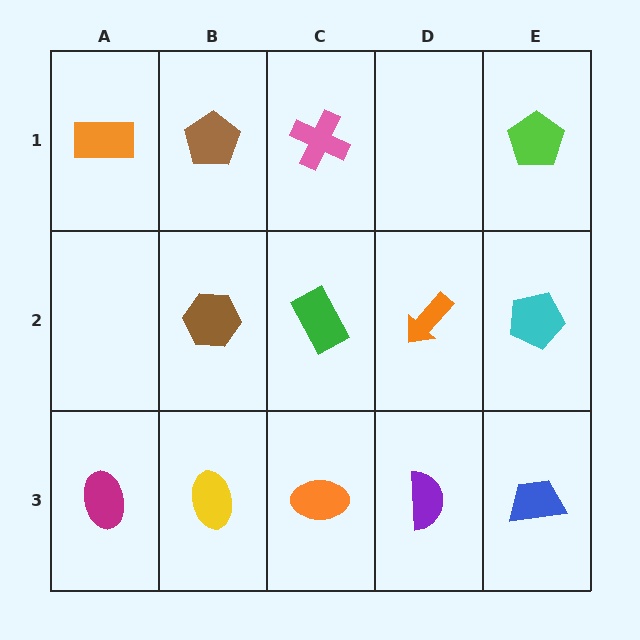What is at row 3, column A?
A magenta ellipse.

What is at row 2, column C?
A green rectangle.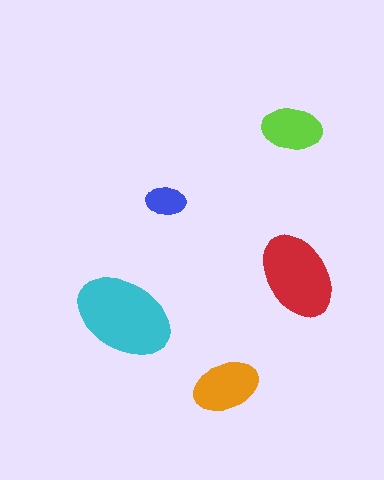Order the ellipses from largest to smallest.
the cyan one, the red one, the orange one, the lime one, the blue one.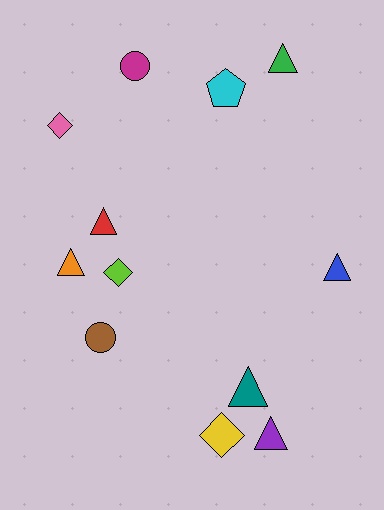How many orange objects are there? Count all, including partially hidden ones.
There is 1 orange object.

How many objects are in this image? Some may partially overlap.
There are 12 objects.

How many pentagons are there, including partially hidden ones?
There is 1 pentagon.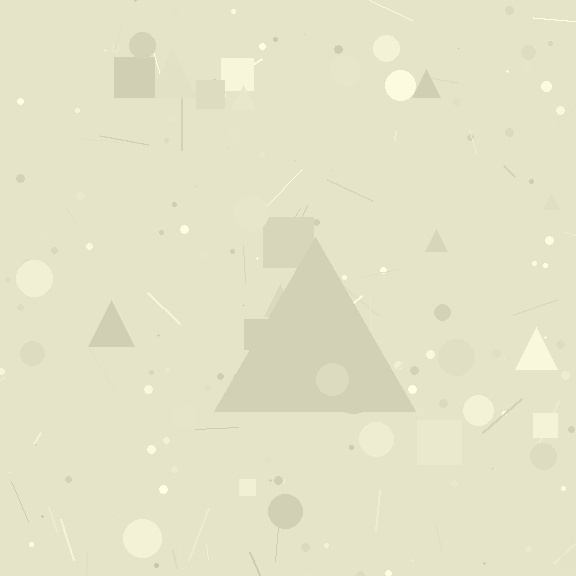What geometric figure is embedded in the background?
A triangle is embedded in the background.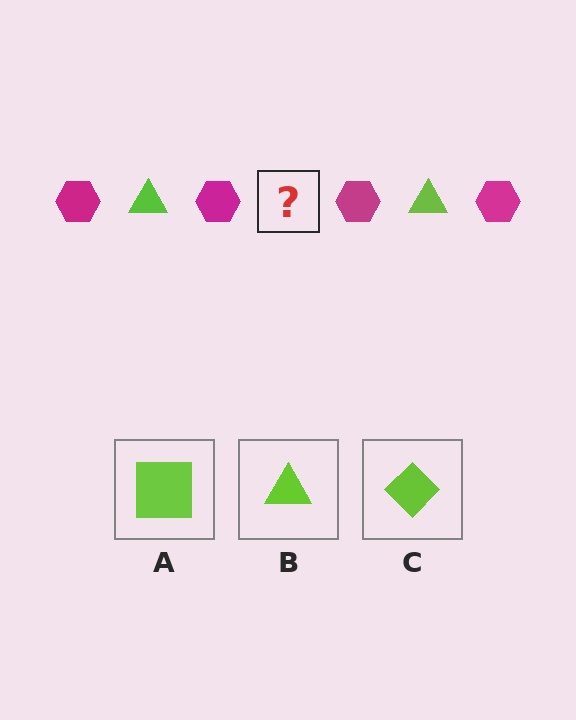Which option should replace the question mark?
Option B.